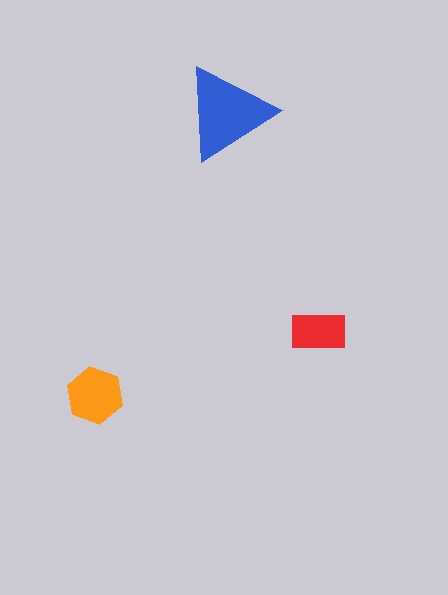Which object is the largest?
The blue triangle.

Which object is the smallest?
The red rectangle.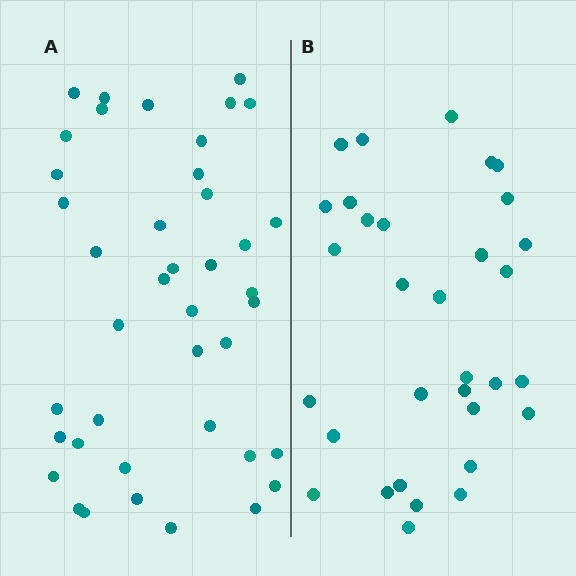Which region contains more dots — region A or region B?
Region A (the left region) has more dots.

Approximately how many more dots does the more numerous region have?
Region A has roughly 8 or so more dots than region B.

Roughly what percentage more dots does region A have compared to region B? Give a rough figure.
About 30% more.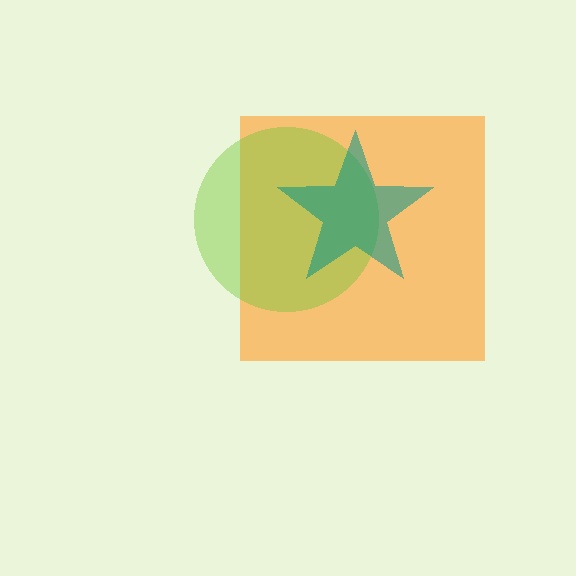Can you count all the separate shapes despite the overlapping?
Yes, there are 3 separate shapes.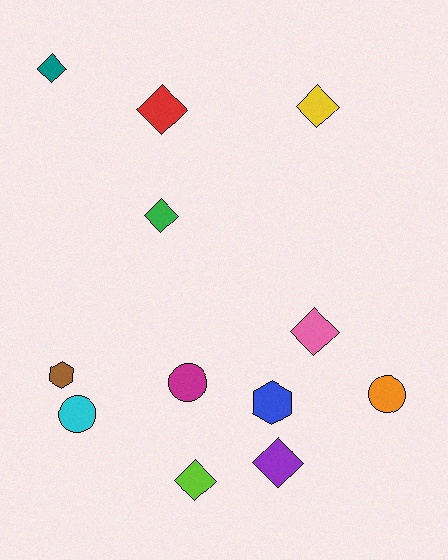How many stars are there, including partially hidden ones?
There are no stars.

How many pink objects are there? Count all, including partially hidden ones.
There is 1 pink object.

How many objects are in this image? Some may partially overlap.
There are 12 objects.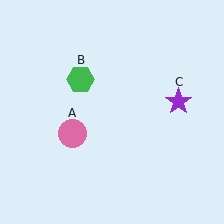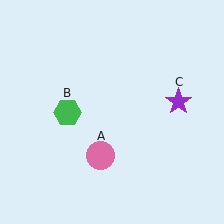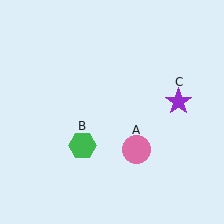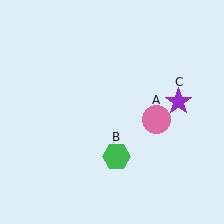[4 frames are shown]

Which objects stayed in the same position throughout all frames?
Purple star (object C) remained stationary.